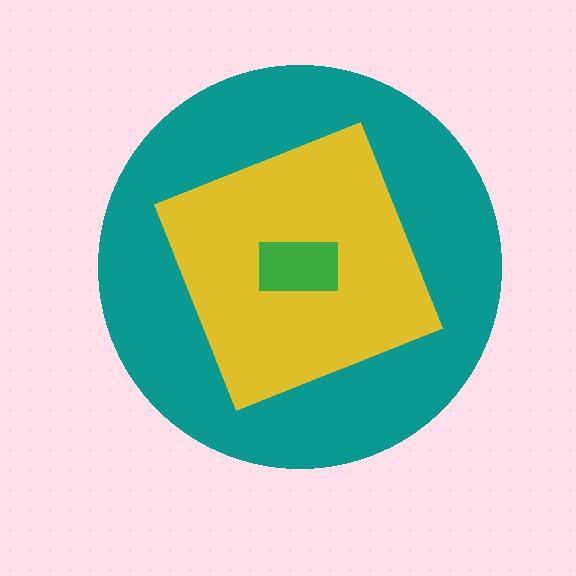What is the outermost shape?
The teal circle.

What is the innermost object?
The green rectangle.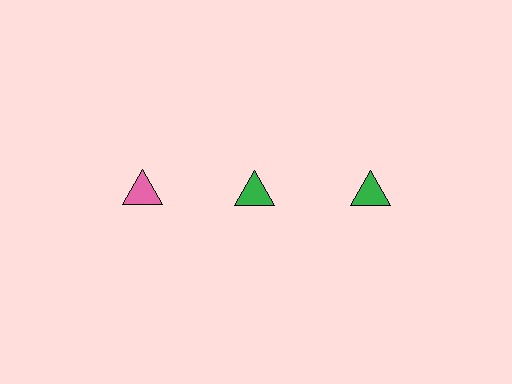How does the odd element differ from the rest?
It has a different color: pink instead of green.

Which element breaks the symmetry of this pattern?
The pink triangle in the top row, leftmost column breaks the symmetry. All other shapes are green triangles.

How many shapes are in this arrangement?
There are 3 shapes arranged in a grid pattern.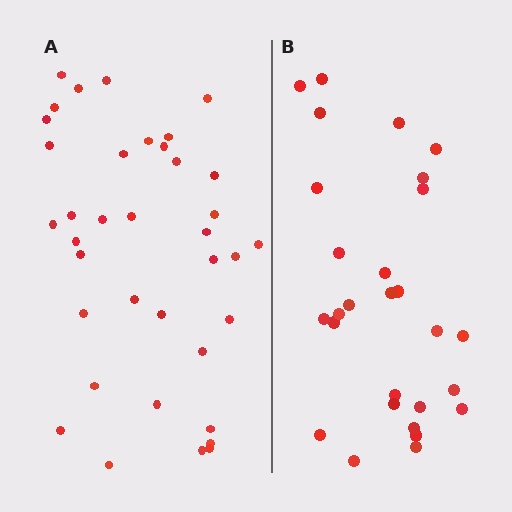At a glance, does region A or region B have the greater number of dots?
Region A (the left region) has more dots.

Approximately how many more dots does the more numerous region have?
Region A has roughly 8 or so more dots than region B.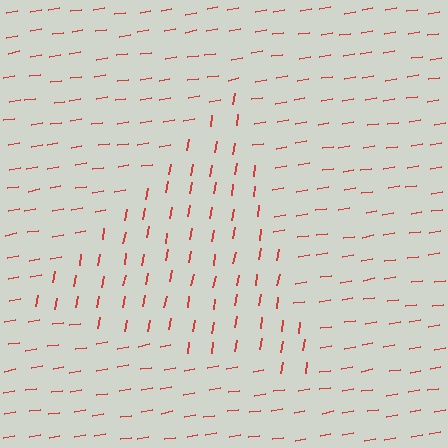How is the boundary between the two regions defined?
The boundary is defined purely by a change in line orientation (approximately 72 degrees difference). All lines are the same color and thickness.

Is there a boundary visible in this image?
Yes, there is a texture boundary formed by a change in line orientation.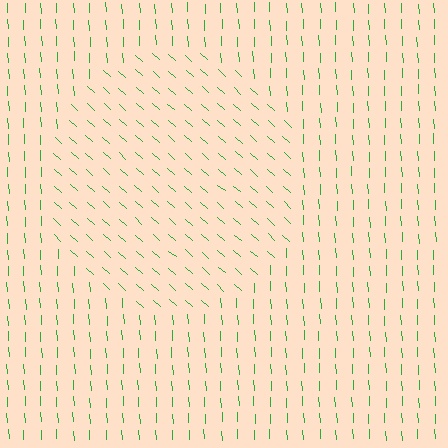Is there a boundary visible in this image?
Yes, there is a texture boundary formed by a change in line orientation.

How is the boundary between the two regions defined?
The boundary is defined purely by a change in line orientation (approximately 45 degrees difference). All lines are the same color and thickness.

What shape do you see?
I see a circle.